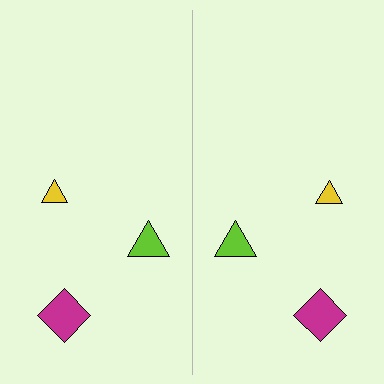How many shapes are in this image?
There are 6 shapes in this image.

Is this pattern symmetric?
Yes, this pattern has bilateral (reflection) symmetry.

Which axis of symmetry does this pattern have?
The pattern has a vertical axis of symmetry running through the center of the image.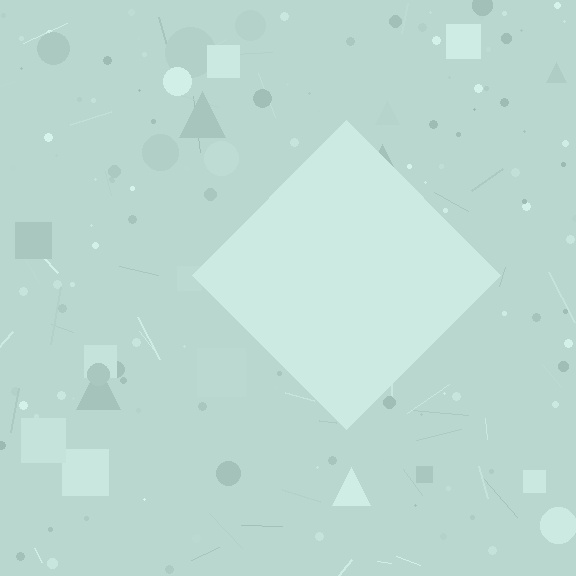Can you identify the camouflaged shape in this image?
The camouflaged shape is a diamond.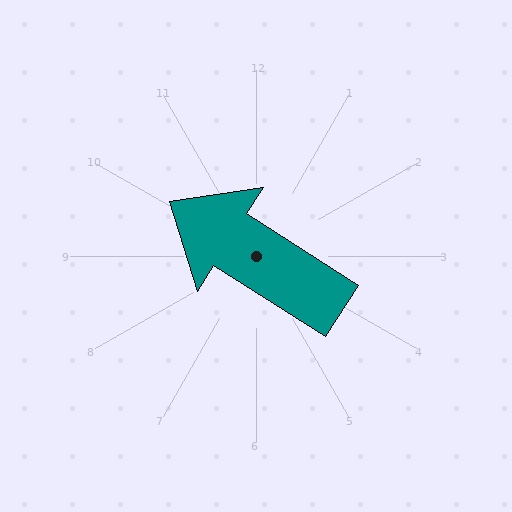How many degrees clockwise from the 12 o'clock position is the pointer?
Approximately 302 degrees.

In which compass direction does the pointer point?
Northwest.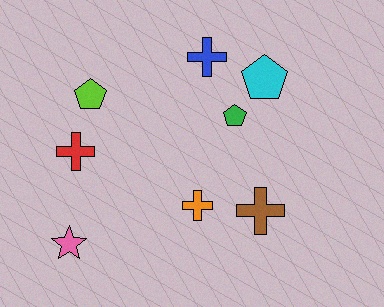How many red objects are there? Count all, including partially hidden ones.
There is 1 red object.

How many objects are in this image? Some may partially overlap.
There are 8 objects.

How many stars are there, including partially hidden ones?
There is 1 star.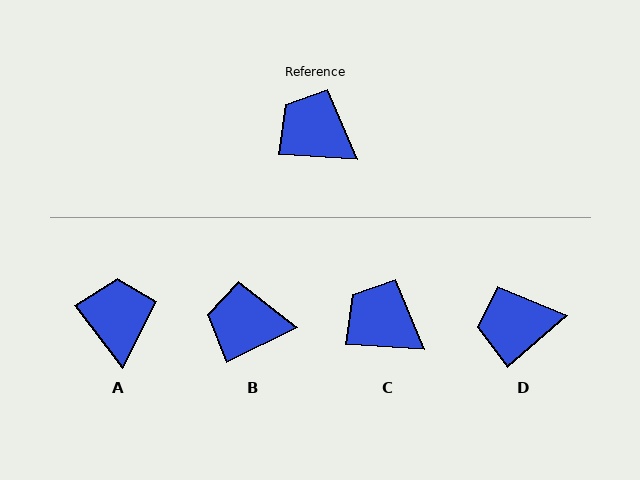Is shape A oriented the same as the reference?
No, it is off by about 50 degrees.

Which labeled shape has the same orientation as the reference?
C.